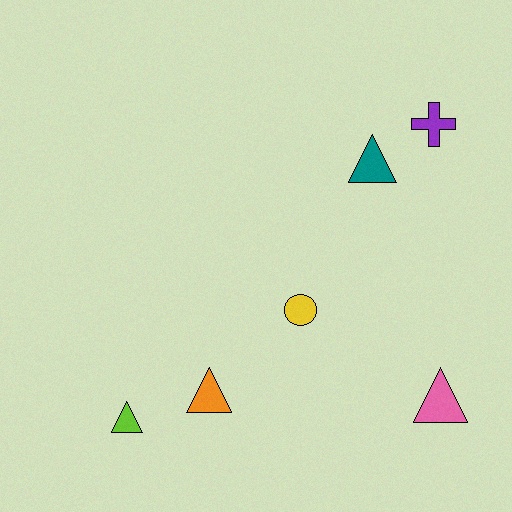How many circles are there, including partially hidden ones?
There is 1 circle.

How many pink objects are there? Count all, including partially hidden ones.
There is 1 pink object.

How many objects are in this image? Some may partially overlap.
There are 6 objects.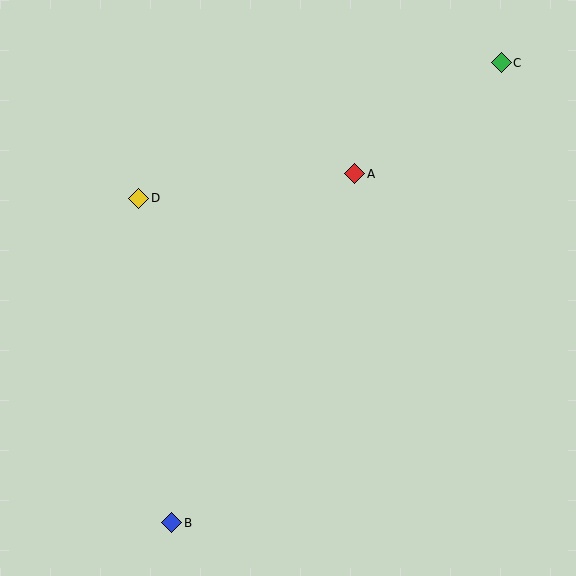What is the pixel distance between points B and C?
The distance between B and C is 566 pixels.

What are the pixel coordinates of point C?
Point C is at (501, 63).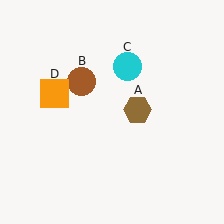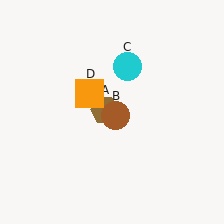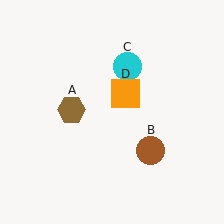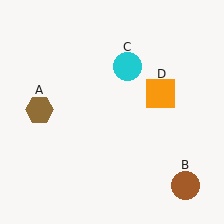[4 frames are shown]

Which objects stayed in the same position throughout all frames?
Cyan circle (object C) remained stationary.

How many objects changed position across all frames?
3 objects changed position: brown hexagon (object A), brown circle (object B), orange square (object D).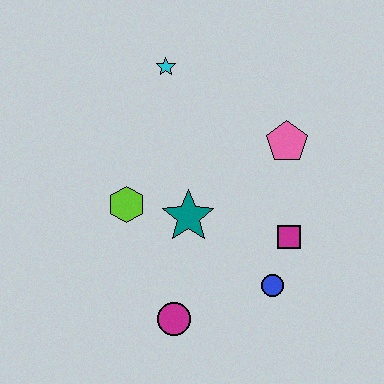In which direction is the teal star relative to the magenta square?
The teal star is to the left of the magenta square.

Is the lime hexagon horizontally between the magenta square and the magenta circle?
No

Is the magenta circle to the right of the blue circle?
No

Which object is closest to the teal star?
The lime hexagon is closest to the teal star.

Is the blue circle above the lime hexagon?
No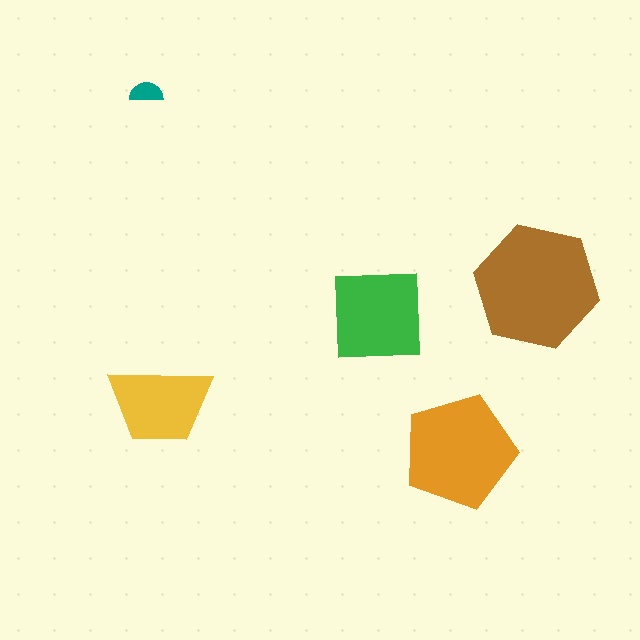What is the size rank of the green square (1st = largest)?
3rd.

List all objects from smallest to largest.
The teal semicircle, the yellow trapezoid, the green square, the orange pentagon, the brown hexagon.